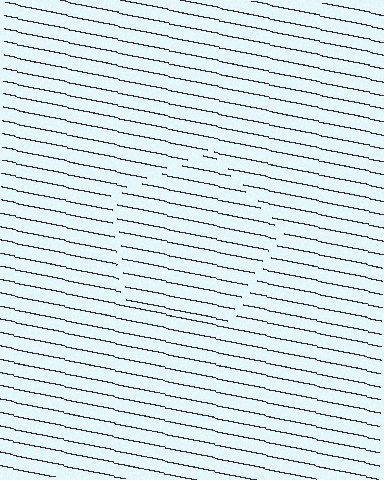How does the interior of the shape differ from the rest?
The interior of the shape contains the same grating, shifted by half a period — the contour is defined by the phase discontinuity where line-ends from the inner and outer gratings abut.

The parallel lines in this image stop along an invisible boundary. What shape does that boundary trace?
An illusory pentagon. The interior of the shape contains the same grating, shifted by half a period — the contour is defined by the phase discontinuity where line-ends from the inner and outer gratings abut.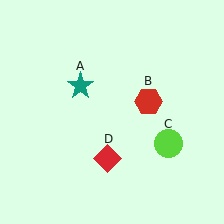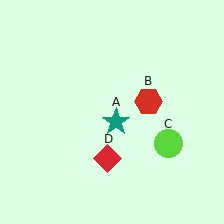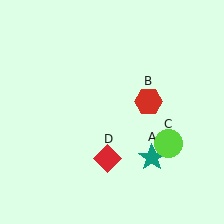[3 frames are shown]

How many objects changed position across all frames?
1 object changed position: teal star (object A).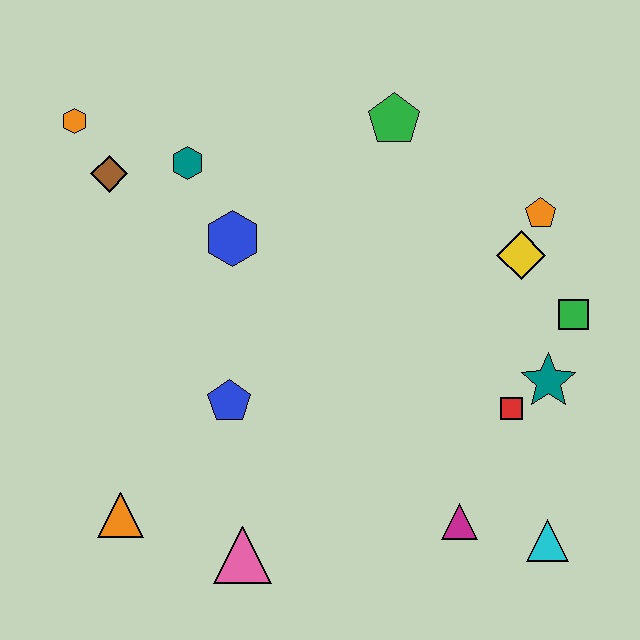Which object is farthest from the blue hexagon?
The cyan triangle is farthest from the blue hexagon.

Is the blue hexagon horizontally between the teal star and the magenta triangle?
No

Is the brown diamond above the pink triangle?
Yes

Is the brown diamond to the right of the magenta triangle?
No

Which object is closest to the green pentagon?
The orange pentagon is closest to the green pentagon.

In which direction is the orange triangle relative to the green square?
The orange triangle is to the left of the green square.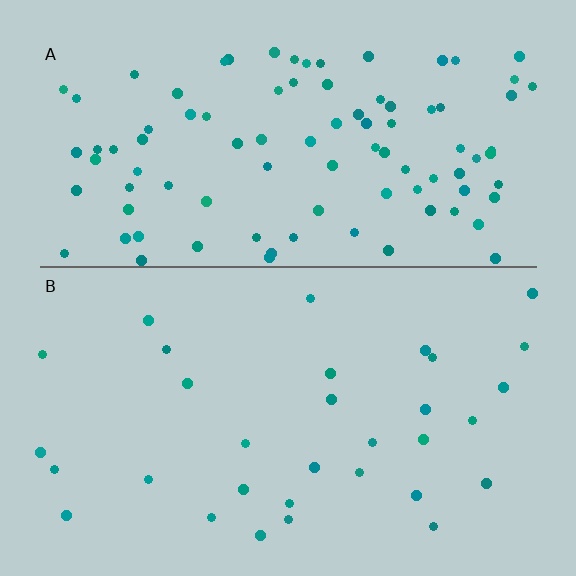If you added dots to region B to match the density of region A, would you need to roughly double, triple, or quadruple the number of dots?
Approximately triple.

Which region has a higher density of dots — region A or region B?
A (the top).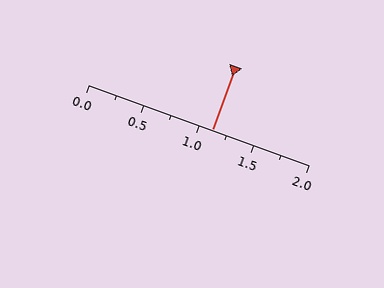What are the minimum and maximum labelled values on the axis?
The axis runs from 0.0 to 2.0.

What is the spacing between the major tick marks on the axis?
The major ticks are spaced 0.5 apart.